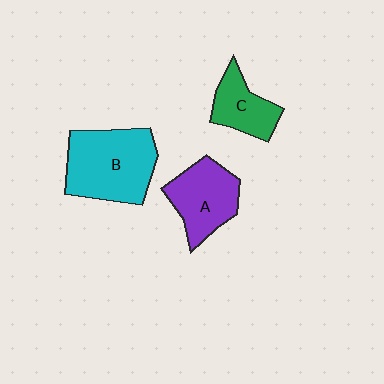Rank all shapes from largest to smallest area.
From largest to smallest: B (cyan), A (purple), C (green).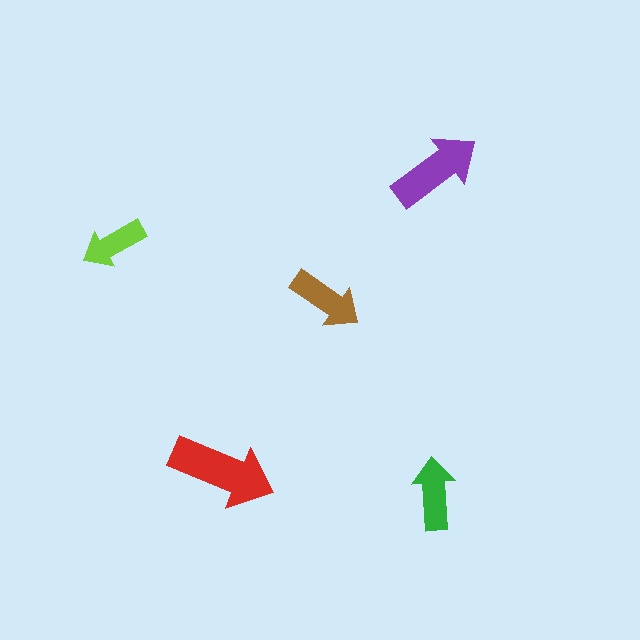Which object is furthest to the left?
The lime arrow is leftmost.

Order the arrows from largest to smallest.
the red one, the purple one, the brown one, the green one, the lime one.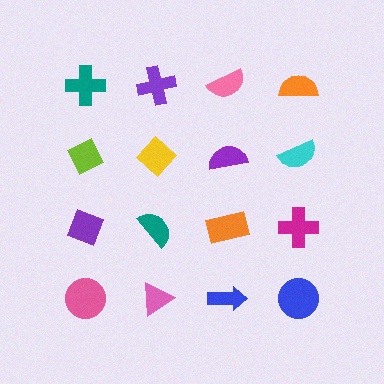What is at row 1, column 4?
An orange semicircle.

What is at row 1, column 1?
A teal cross.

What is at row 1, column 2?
A purple cross.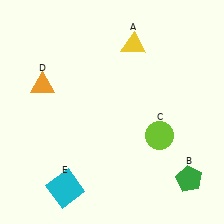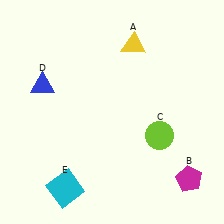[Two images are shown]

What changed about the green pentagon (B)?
In Image 1, B is green. In Image 2, it changed to magenta.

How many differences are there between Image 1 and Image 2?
There are 2 differences between the two images.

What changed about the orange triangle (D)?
In Image 1, D is orange. In Image 2, it changed to blue.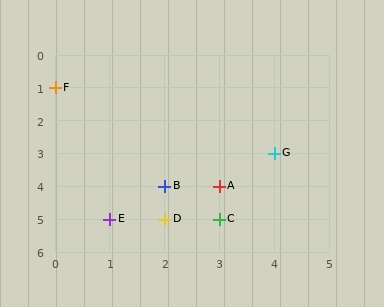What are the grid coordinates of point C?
Point C is at grid coordinates (3, 5).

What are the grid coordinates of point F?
Point F is at grid coordinates (0, 1).